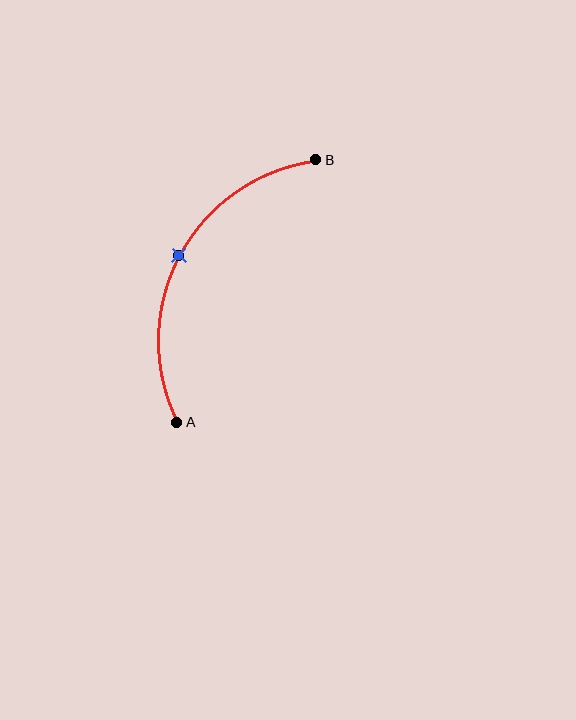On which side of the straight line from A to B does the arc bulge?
The arc bulges to the left of the straight line connecting A and B.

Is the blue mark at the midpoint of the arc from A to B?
Yes. The blue mark lies on the arc at equal arc-length from both A and B — it is the arc midpoint.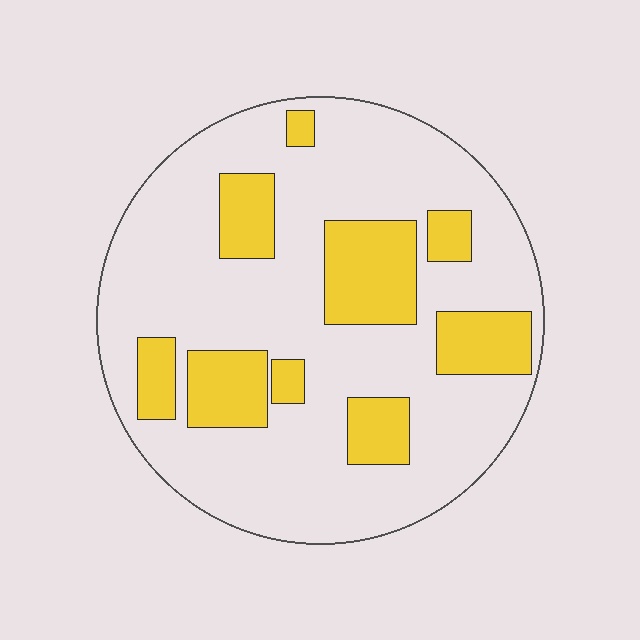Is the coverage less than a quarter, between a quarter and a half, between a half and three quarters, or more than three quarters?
Less than a quarter.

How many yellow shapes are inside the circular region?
9.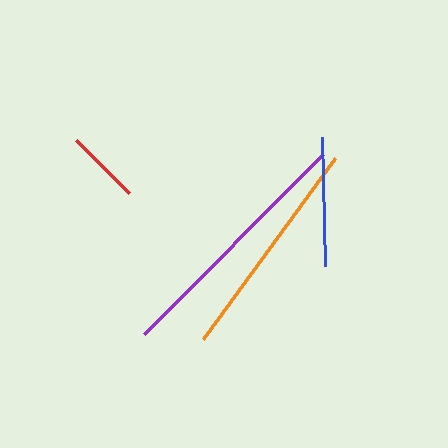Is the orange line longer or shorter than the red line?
The orange line is longer than the red line.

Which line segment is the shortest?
The red line is the shortest at approximately 74 pixels.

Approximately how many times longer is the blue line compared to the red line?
The blue line is approximately 1.7 times the length of the red line.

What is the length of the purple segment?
The purple segment is approximately 254 pixels long.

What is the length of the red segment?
The red segment is approximately 74 pixels long.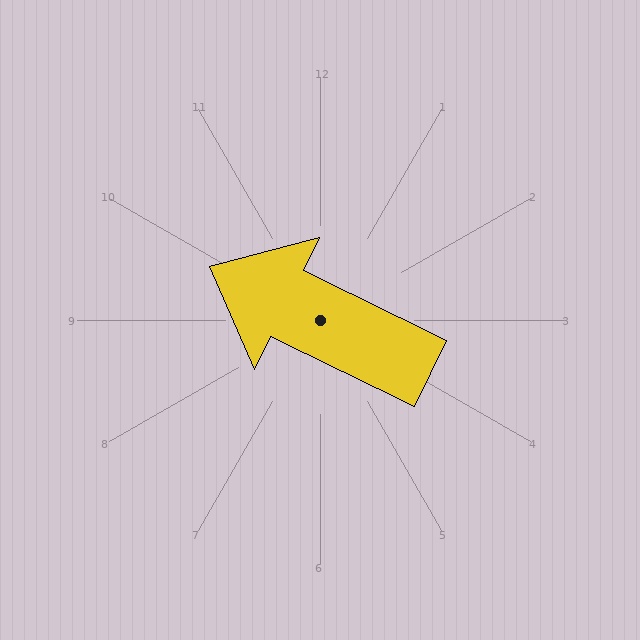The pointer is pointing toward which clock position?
Roughly 10 o'clock.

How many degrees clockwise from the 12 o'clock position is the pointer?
Approximately 296 degrees.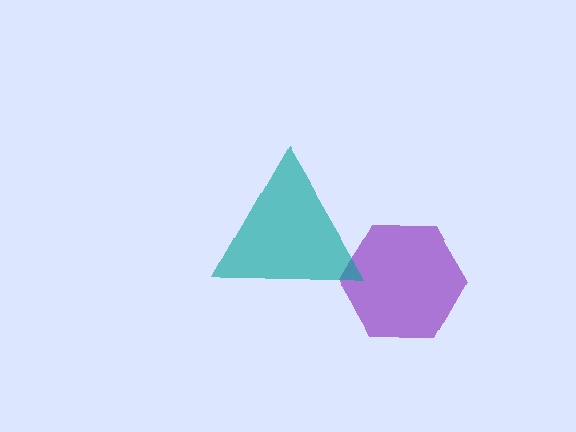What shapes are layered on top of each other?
The layered shapes are: a purple hexagon, a teal triangle.